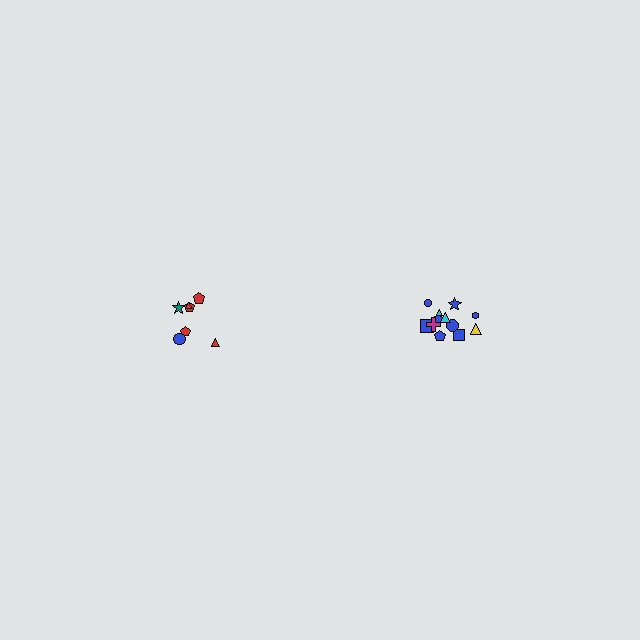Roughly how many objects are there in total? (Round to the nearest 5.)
Roughly 20 objects in total.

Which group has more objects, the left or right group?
The right group.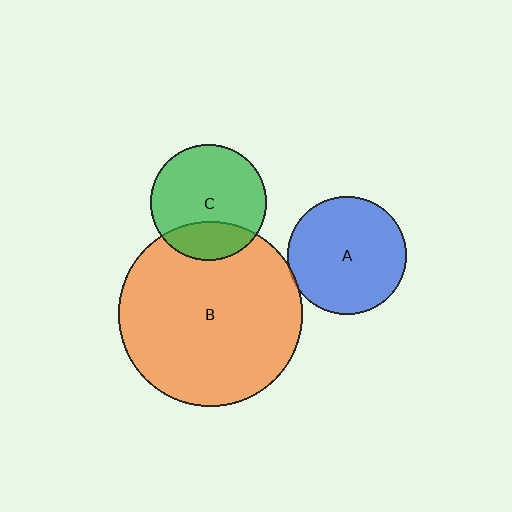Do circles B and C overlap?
Yes.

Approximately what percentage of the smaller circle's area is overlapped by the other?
Approximately 25%.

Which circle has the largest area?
Circle B (orange).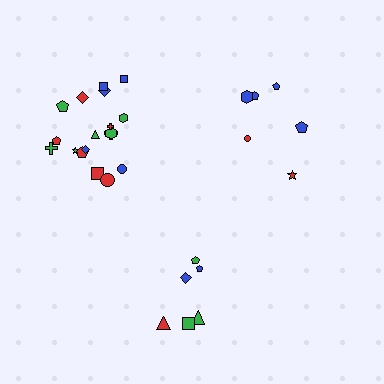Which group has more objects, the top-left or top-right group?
The top-left group.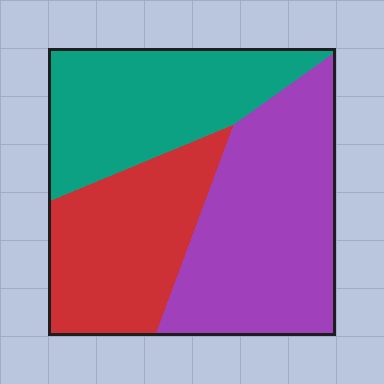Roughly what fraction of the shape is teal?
Teal takes up between a quarter and a half of the shape.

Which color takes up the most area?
Purple, at roughly 40%.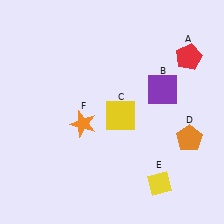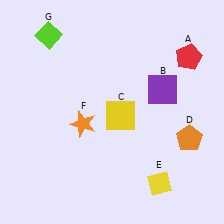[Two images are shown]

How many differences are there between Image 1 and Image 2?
There is 1 difference between the two images.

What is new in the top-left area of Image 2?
A lime diamond (G) was added in the top-left area of Image 2.